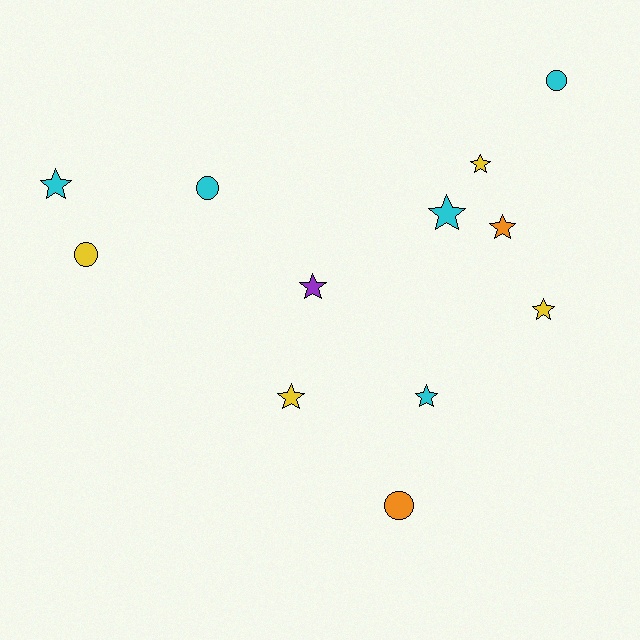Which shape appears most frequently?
Star, with 8 objects.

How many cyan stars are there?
There are 3 cyan stars.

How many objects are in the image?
There are 12 objects.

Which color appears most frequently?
Cyan, with 5 objects.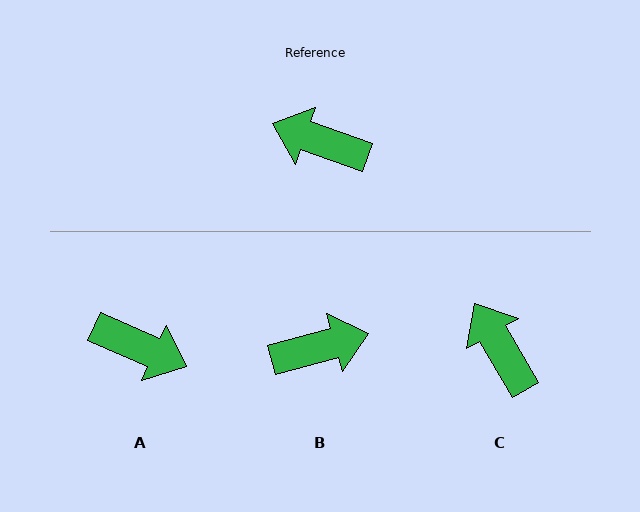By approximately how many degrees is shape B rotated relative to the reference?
Approximately 146 degrees clockwise.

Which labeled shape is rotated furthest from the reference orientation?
A, about 176 degrees away.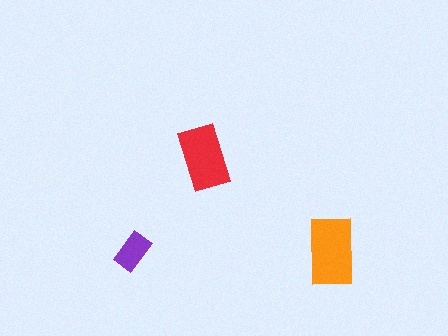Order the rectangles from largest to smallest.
the orange one, the red one, the purple one.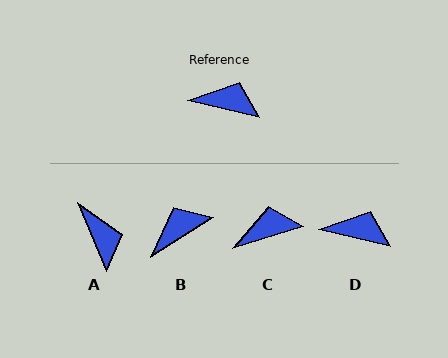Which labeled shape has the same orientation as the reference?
D.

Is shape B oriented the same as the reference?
No, it is off by about 46 degrees.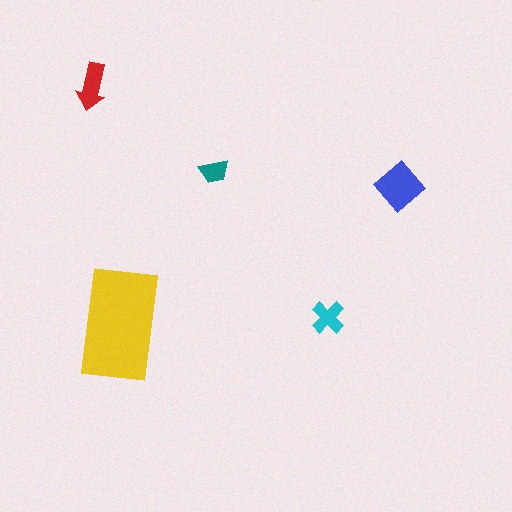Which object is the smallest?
The teal trapezoid.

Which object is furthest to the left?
The red arrow is leftmost.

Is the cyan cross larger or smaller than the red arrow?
Smaller.